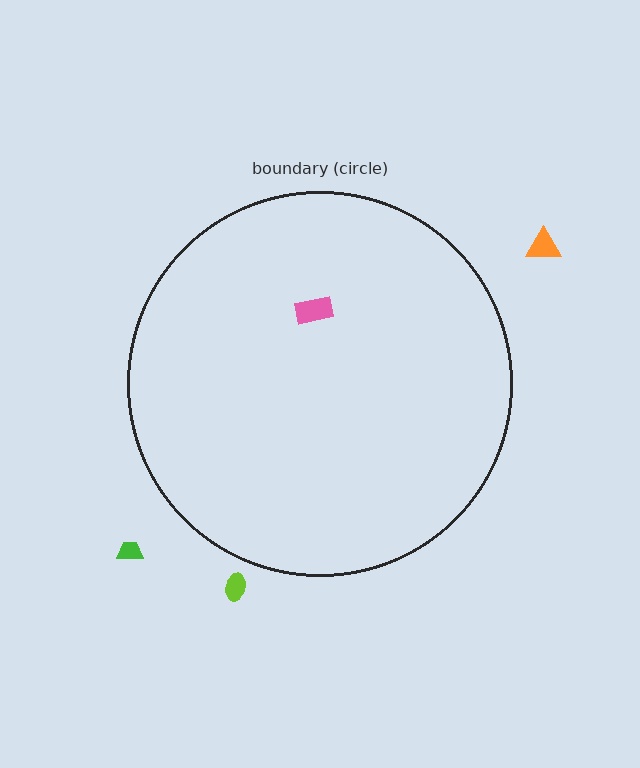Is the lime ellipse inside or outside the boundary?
Outside.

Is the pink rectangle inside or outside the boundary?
Inside.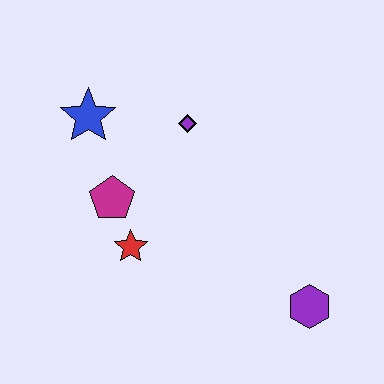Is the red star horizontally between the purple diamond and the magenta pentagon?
Yes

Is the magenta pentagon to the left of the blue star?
No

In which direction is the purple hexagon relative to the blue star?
The purple hexagon is to the right of the blue star.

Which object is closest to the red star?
The magenta pentagon is closest to the red star.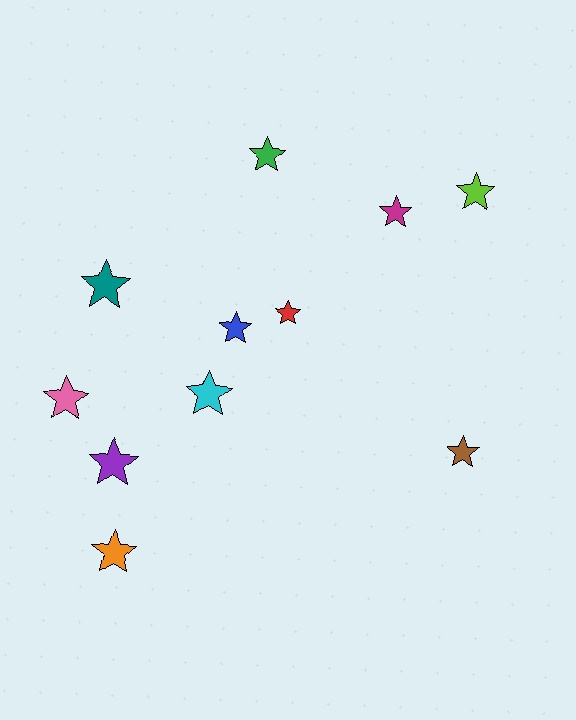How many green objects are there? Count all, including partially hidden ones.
There is 1 green object.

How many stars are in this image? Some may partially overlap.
There are 11 stars.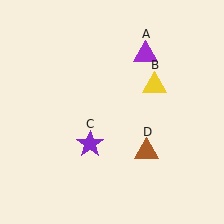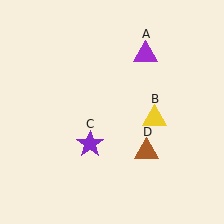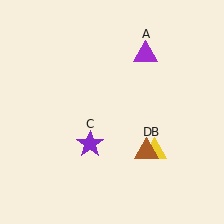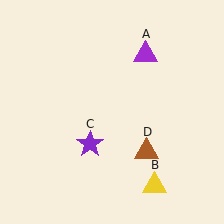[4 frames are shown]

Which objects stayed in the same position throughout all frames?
Purple triangle (object A) and purple star (object C) and brown triangle (object D) remained stationary.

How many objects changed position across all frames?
1 object changed position: yellow triangle (object B).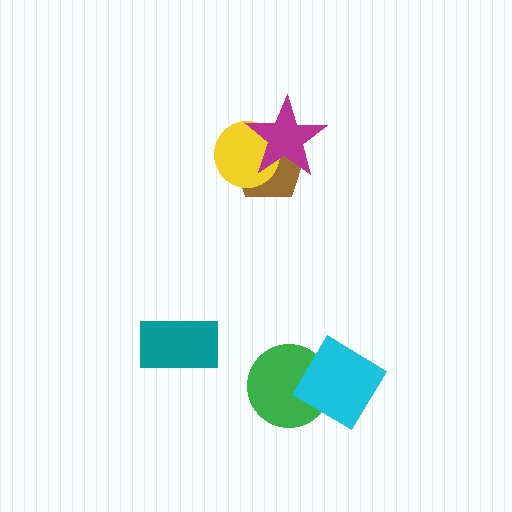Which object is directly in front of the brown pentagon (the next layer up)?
The yellow circle is directly in front of the brown pentagon.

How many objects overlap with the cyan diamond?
1 object overlaps with the cyan diamond.